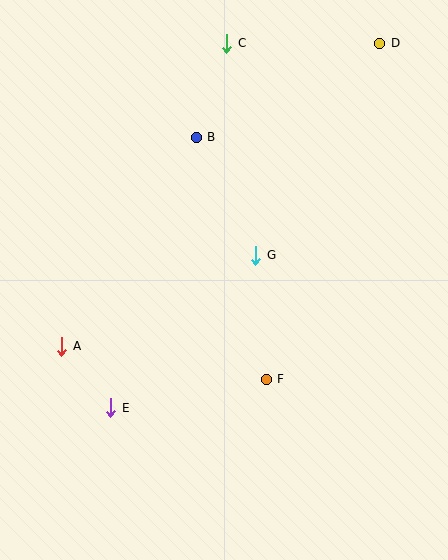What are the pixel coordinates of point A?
Point A is at (62, 346).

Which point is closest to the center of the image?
Point G at (256, 255) is closest to the center.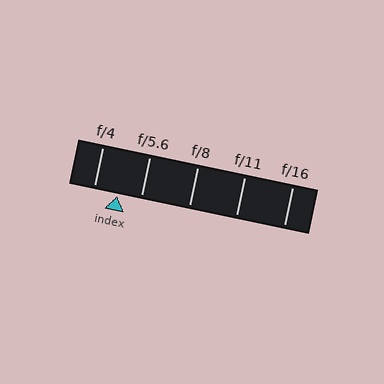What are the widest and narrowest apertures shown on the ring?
The widest aperture shown is f/4 and the narrowest is f/16.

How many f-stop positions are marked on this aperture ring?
There are 5 f-stop positions marked.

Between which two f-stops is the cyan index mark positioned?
The index mark is between f/4 and f/5.6.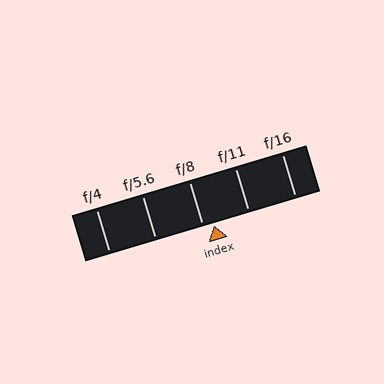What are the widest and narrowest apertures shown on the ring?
The widest aperture shown is f/4 and the narrowest is f/16.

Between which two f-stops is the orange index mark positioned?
The index mark is between f/8 and f/11.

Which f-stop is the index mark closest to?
The index mark is closest to f/8.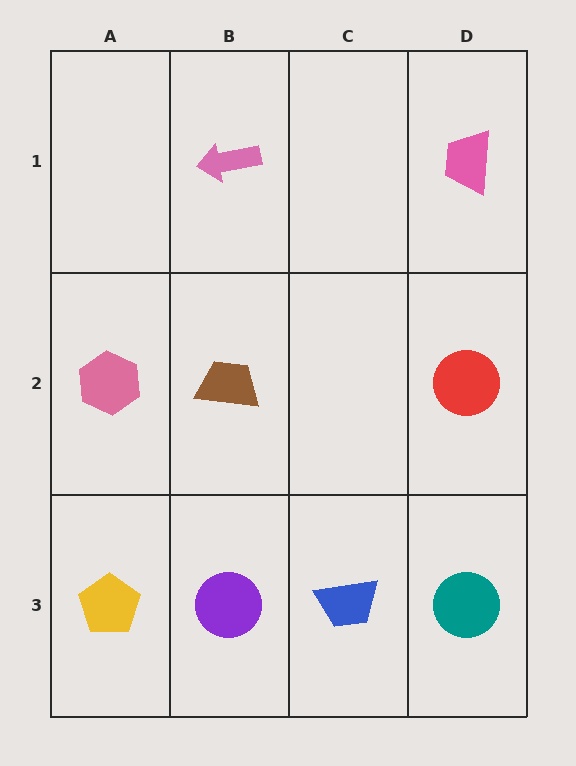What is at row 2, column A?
A pink hexagon.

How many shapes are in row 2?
3 shapes.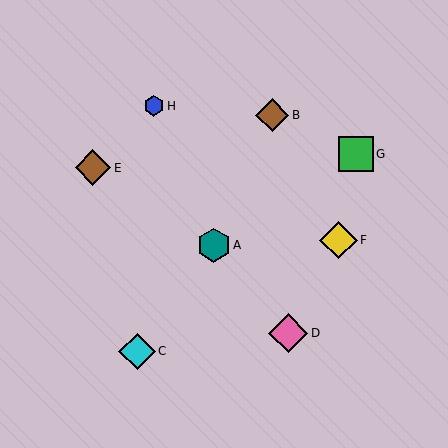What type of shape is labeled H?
Shape H is a blue hexagon.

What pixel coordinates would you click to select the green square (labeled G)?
Click at (356, 154) to select the green square G.